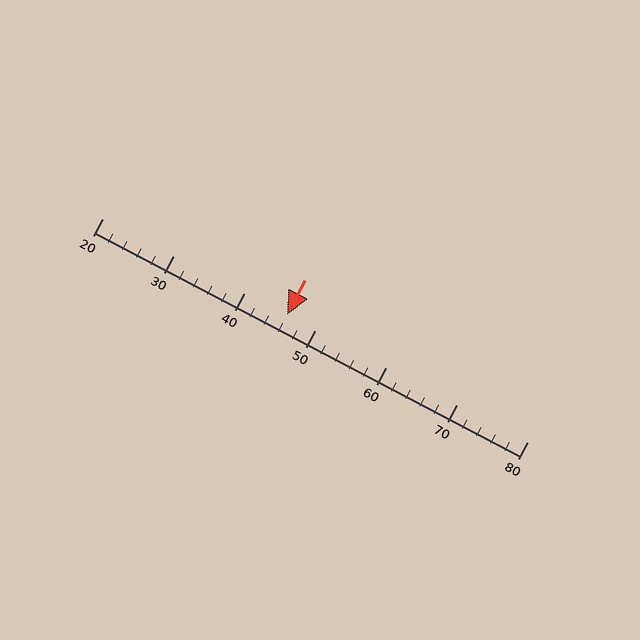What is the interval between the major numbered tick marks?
The major tick marks are spaced 10 units apart.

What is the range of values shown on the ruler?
The ruler shows values from 20 to 80.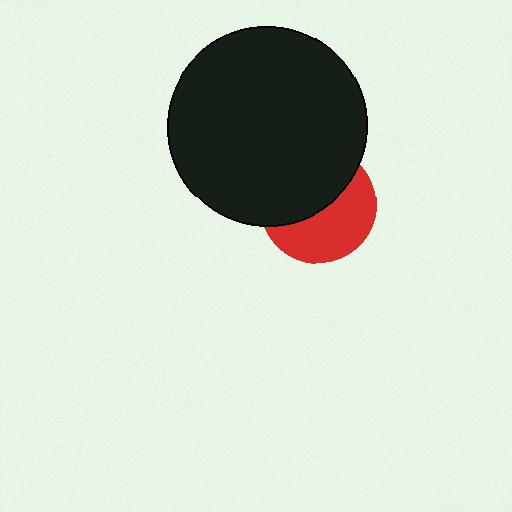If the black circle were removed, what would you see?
You would see the complete red circle.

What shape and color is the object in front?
The object in front is a black circle.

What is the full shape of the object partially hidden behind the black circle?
The partially hidden object is a red circle.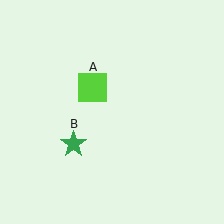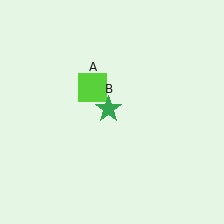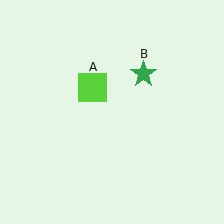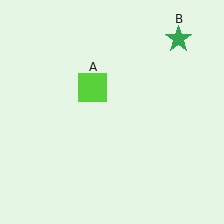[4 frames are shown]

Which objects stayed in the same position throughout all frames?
Lime square (object A) remained stationary.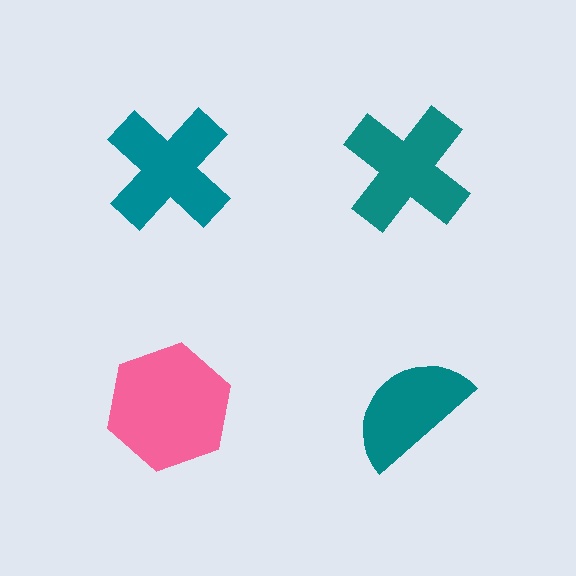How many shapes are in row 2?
2 shapes.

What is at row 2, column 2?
A teal semicircle.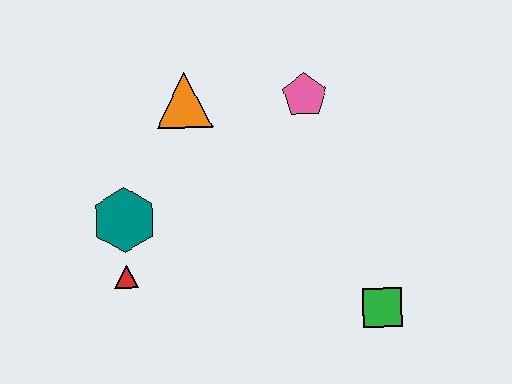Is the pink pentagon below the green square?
No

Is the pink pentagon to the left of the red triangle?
No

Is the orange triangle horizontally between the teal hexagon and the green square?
Yes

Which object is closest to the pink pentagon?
The orange triangle is closest to the pink pentagon.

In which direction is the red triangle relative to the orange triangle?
The red triangle is below the orange triangle.